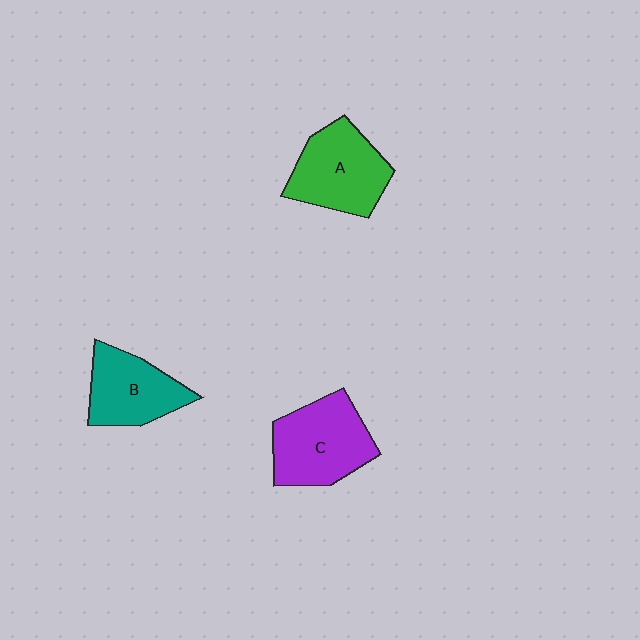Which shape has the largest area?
Shape C (purple).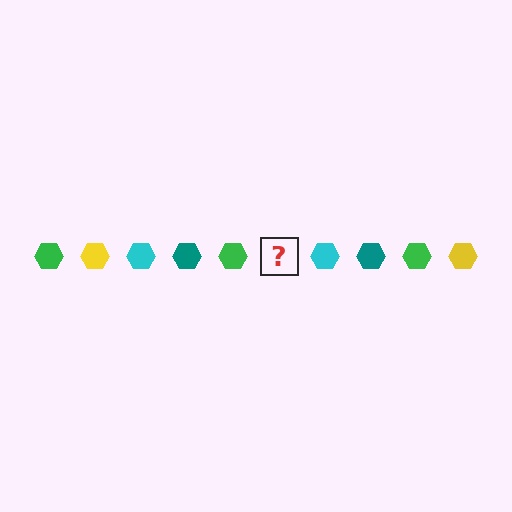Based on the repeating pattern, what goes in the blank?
The blank should be a yellow hexagon.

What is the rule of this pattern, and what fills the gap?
The rule is that the pattern cycles through green, yellow, cyan, teal hexagons. The gap should be filled with a yellow hexagon.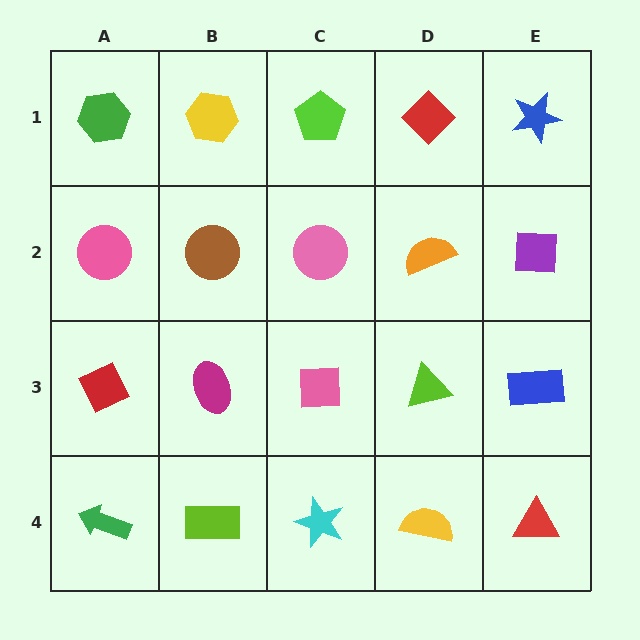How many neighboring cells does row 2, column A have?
3.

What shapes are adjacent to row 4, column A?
A red diamond (row 3, column A), a lime rectangle (row 4, column B).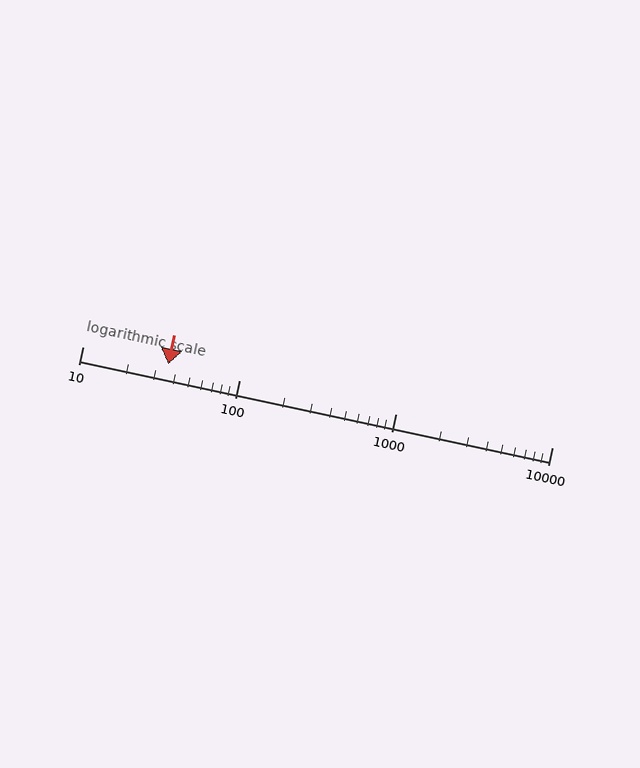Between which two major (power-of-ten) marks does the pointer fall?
The pointer is between 10 and 100.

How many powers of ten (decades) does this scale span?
The scale spans 3 decades, from 10 to 10000.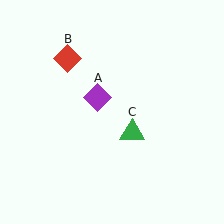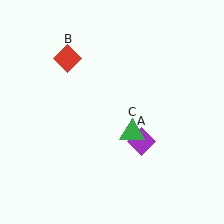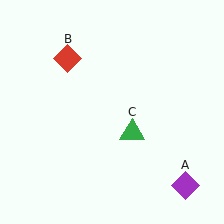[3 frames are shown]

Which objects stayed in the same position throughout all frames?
Red diamond (object B) and green triangle (object C) remained stationary.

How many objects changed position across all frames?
1 object changed position: purple diamond (object A).